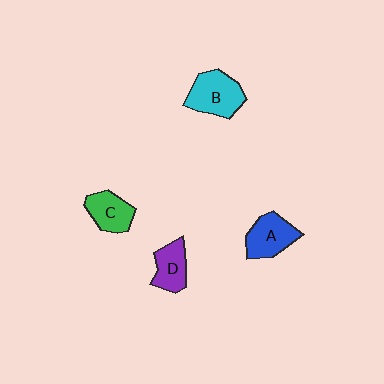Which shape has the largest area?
Shape B (cyan).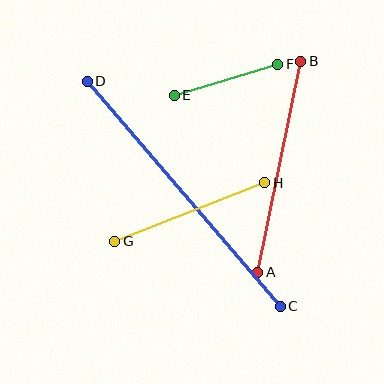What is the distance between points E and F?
The distance is approximately 108 pixels.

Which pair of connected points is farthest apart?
Points C and D are farthest apart.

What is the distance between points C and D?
The distance is approximately 297 pixels.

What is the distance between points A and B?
The distance is approximately 215 pixels.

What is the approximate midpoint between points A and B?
The midpoint is at approximately (279, 167) pixels.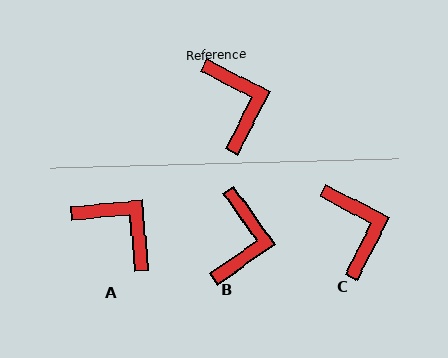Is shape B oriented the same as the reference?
No, it is off by about 27 degrees.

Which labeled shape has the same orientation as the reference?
C.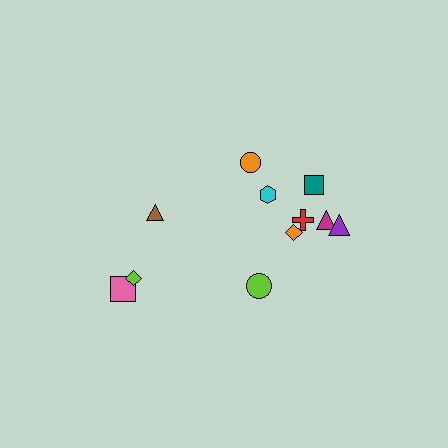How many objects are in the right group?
There are 8 objects.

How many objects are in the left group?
There are 3 objects.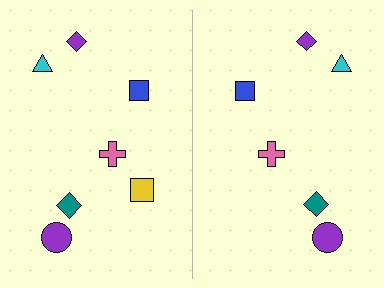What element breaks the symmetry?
A yellow square is missing from the right side.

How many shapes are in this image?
There are 13 shapes in this image.